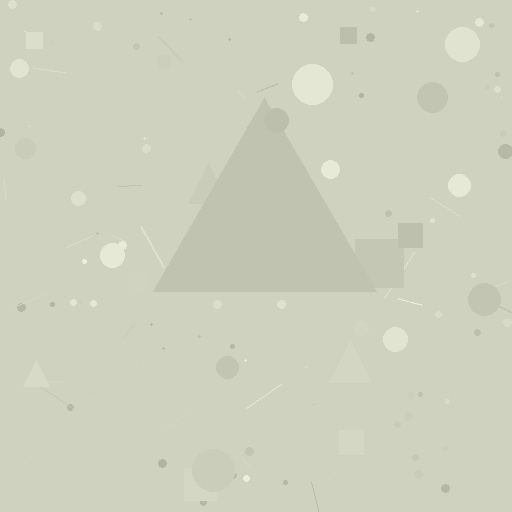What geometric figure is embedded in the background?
A triangle is embedded in the background.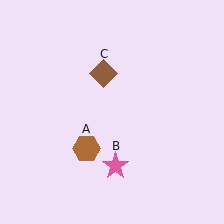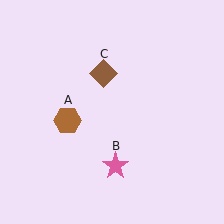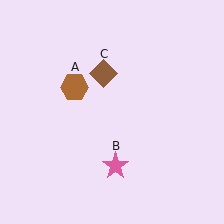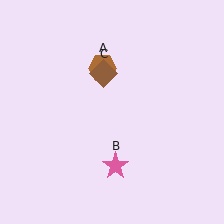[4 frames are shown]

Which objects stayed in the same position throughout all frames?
Pink star (object B) and brown diamond (object C) remained stationary.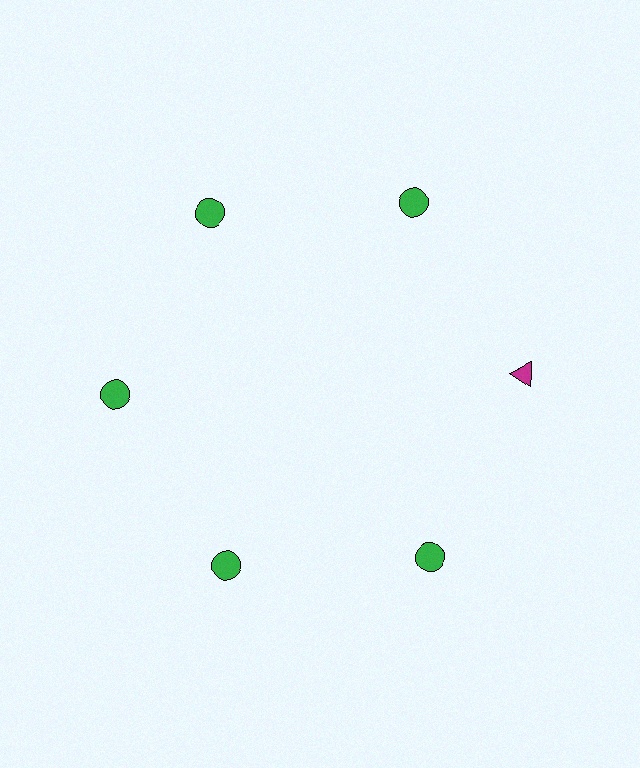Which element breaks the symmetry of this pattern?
The magenta triangle at roughly the 3 o'clock position breaks the symmetry. All other shapes are green circles.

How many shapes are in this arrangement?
There are 6 shapes arranged in a ring pattern.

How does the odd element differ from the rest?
It differs in both color (magenta instead of green) and shape (triangle instead of circle).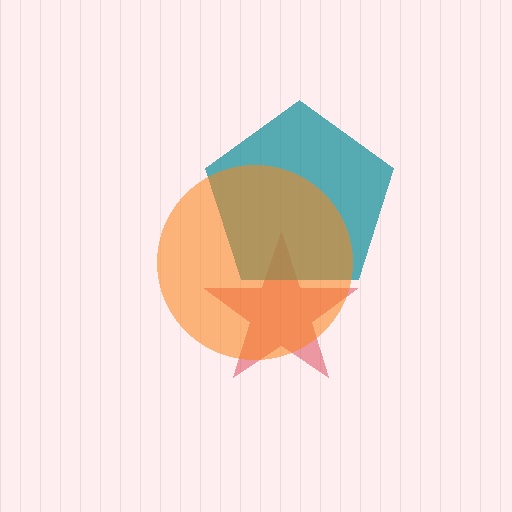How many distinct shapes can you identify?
There are 3 distinct shapes: a red star, a teal pentagon, an orange circle.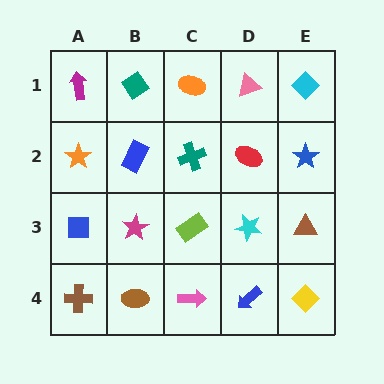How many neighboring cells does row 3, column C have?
4.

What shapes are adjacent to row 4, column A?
A blue square (row 3, column A), a brown ellipse (row 4, column B).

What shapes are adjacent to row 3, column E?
A blue star (row 2, column E), a yellow diamond (row 4, column E), a cyan star (row 3, column D).